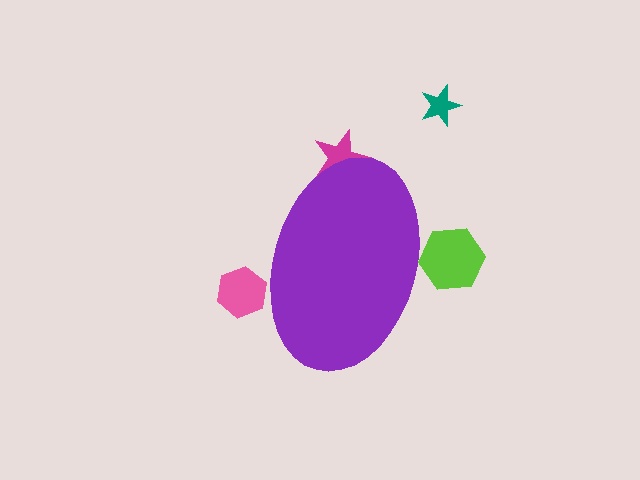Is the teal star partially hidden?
No, the teal star is fully visible.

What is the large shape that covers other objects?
A purple ellipse.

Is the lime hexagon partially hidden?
Yes, the lime hexagon is partially hidden behind the purple ellipse.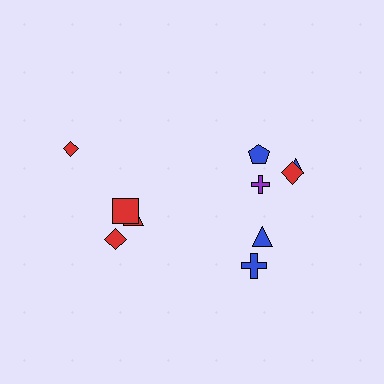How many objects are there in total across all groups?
There are 10 objects.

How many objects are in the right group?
There are 6 objects.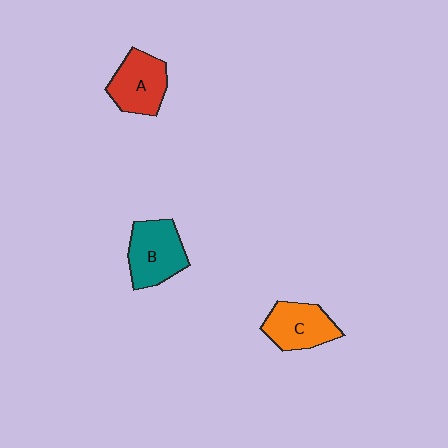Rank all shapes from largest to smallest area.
From largest to smallest: B (teal), A (red), C (orange).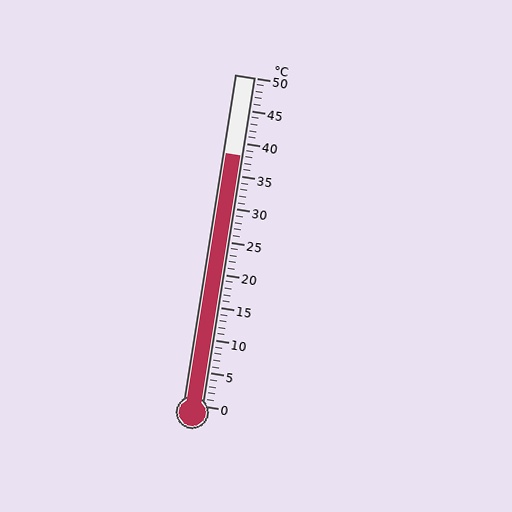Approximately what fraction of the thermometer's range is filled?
The thermometer is filled to approximately 75% of its range.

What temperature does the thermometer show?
The thermometer shows approximately 38°C.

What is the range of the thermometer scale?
The thermometer scale ranges from 0°C to 50°C.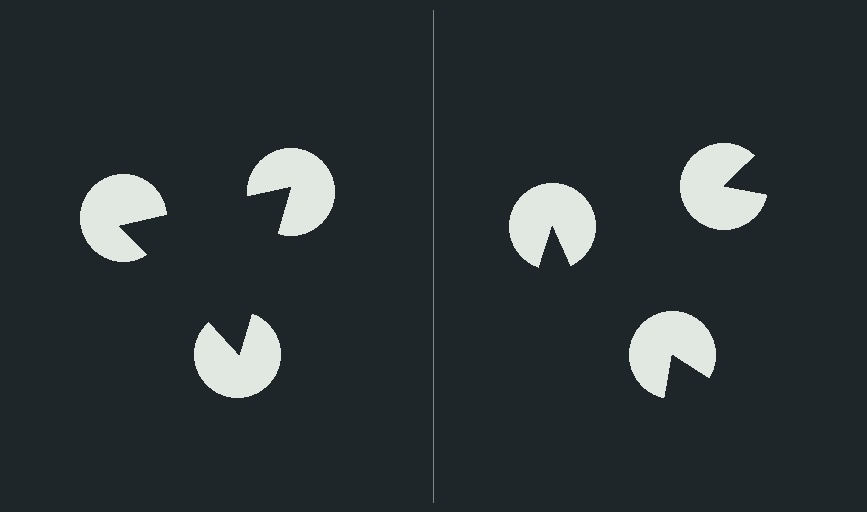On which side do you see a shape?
An illusory triangle appears on the left side. On the right side the wedge cuts are rotated, so no coherent shape forms.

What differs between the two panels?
The pac-man discs are positioned identically on both sides; only the wedge orientations differ. On the left they align to a triangle; on the right they are misaligned.